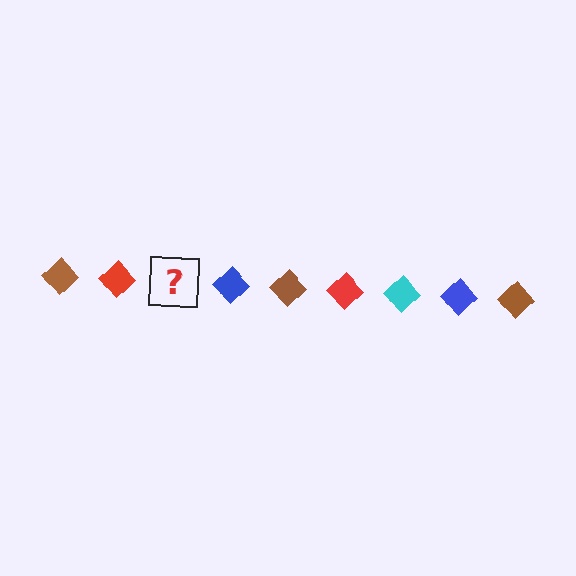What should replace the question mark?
The question mark should be replaced with a cyan diamond.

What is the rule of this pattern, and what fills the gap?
The rule is that the pattern cycles through brown, red, cyan, blue diamonds. The gap should be filled with a cyan diamond.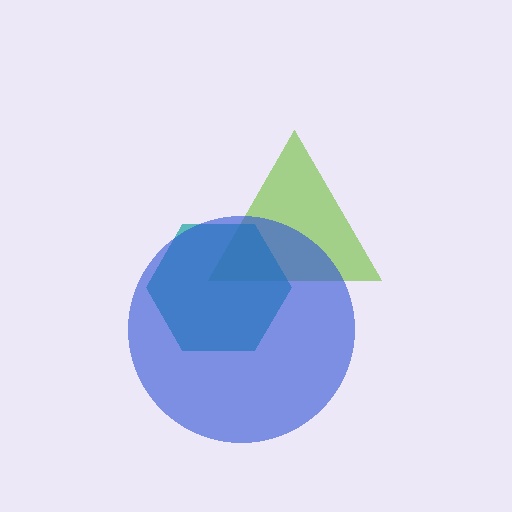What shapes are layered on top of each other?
The layered shapes are: a lime triangle, a teal hexagon, a blue circle.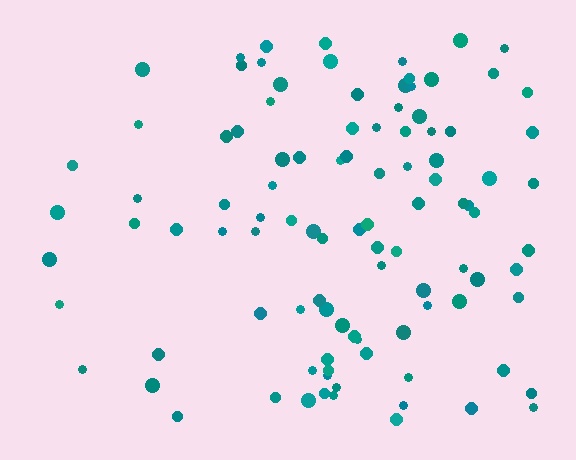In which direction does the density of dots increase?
From left to right, with the right side densest.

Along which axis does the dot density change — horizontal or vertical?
Horizontal.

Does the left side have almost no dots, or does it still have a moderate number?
Still a moderate number, just noticeably fewer than the right.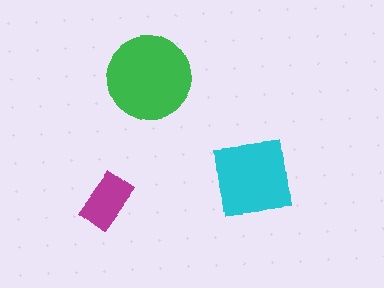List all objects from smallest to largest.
The magenta rectangle, the cyan square, the green circle.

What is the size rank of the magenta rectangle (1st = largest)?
3rd.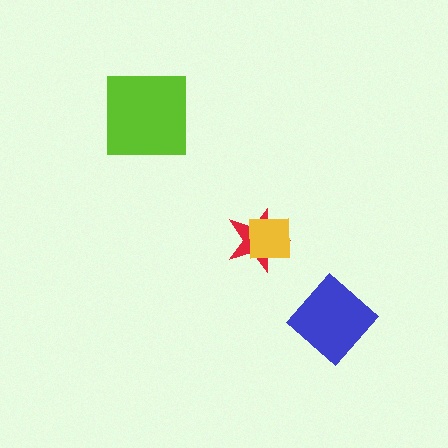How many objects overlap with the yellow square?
1 object overlaps with the yellow square.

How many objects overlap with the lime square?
0 objects overlap with the lime square.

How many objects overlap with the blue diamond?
0 objects overlap with the blue diamond.